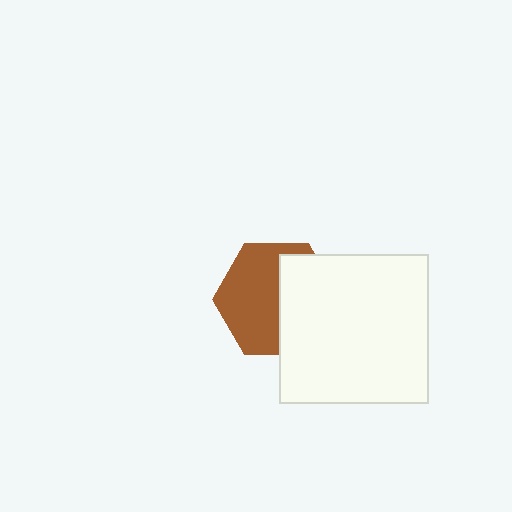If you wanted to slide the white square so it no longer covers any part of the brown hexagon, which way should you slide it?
Slide it right — that is the most direct way to separate the two shapes.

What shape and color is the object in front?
The object in front is a white square.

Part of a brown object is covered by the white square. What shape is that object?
It is a hexagon.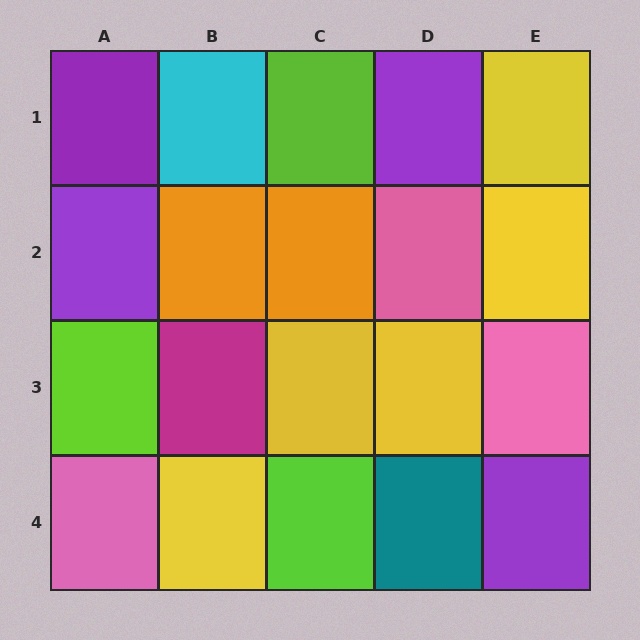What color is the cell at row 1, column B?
Cyan.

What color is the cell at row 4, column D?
Teal.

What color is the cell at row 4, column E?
Purple.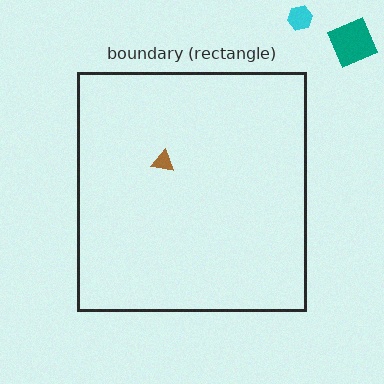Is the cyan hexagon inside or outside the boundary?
Outside.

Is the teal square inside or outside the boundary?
Outside.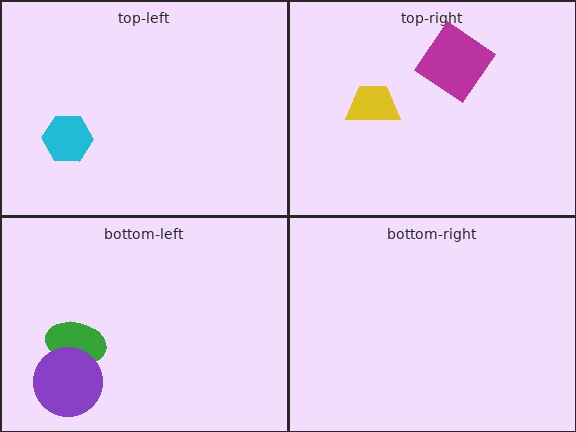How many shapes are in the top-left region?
1.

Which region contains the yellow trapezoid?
The top-right region.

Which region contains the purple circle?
The bottom-left region.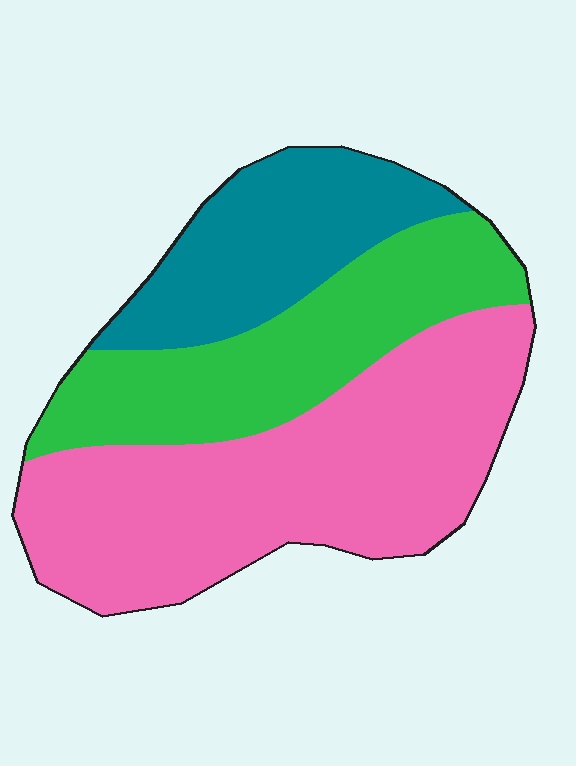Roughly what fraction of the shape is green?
Green covers around 30% of the shape.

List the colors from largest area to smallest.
From largest to smallest: pink, green, teal.